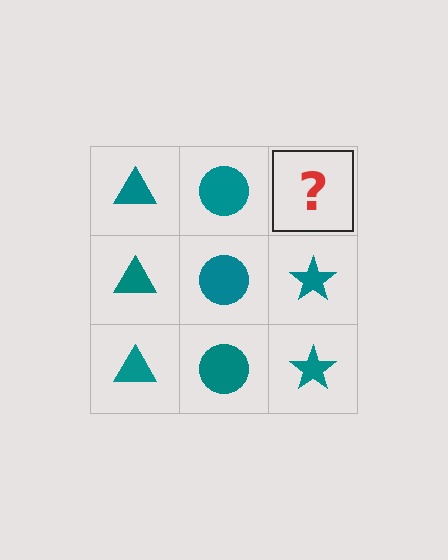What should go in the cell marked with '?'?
The missing cell should contain a teal star.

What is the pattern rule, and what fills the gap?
The rule is that each column has a consistent shape. The gap should be filled with a teal star.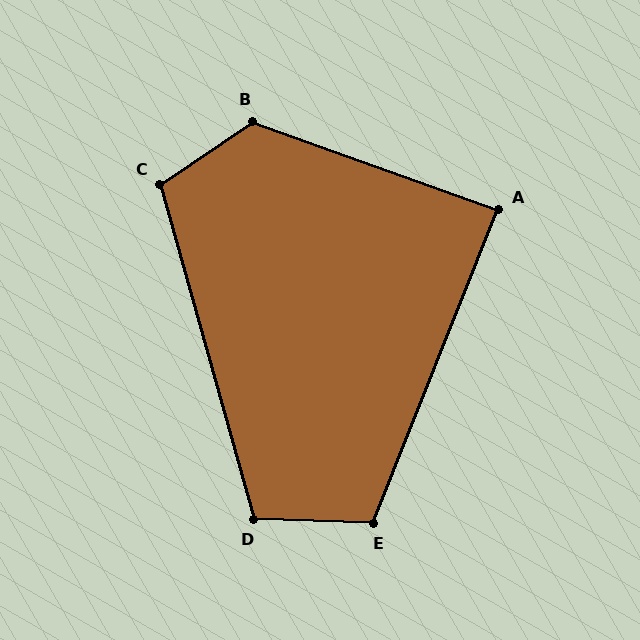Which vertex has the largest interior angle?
B, at approximately 126 degrees.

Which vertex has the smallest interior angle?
A, at approximately 88 degrees.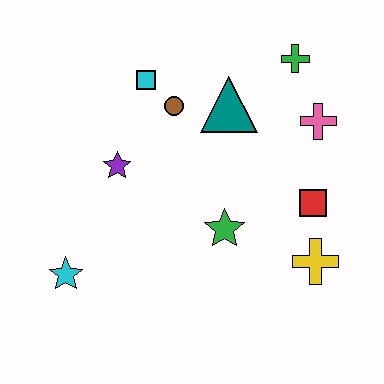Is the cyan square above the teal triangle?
Yes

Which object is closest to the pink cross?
The green cross is closest to the pink cross.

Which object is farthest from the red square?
The cyan star is farthest from the red square.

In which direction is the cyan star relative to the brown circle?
The cyan star is below the brown circle.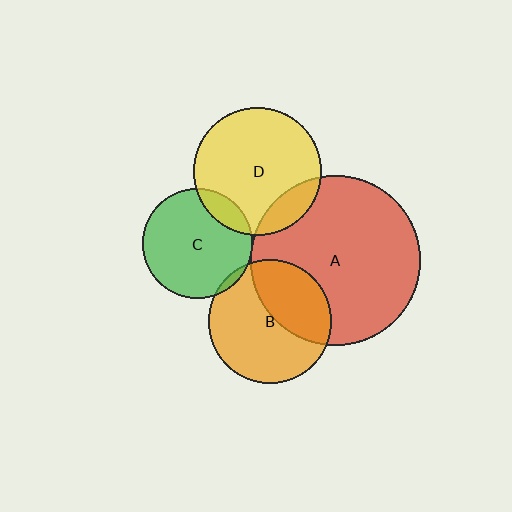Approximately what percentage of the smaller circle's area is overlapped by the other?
Approximately 15%.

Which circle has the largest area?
Circle A (red).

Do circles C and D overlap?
Yes.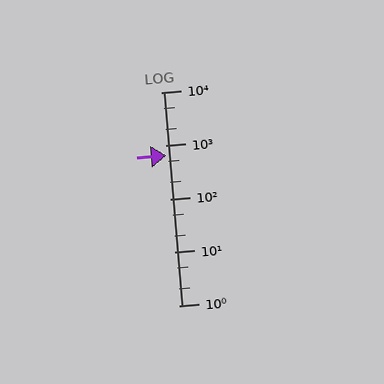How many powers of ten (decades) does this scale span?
The scale spans 4 decades, from 1 to 10000.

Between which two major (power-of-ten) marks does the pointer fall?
The pointer is between 100 and 1000.